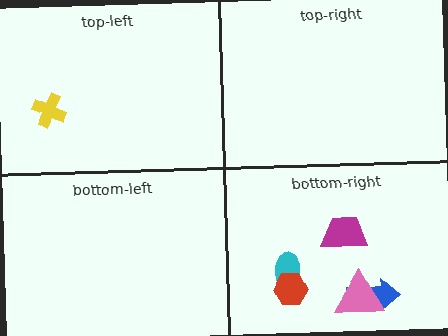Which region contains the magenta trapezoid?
The bottom-right region.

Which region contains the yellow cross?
The top-left region.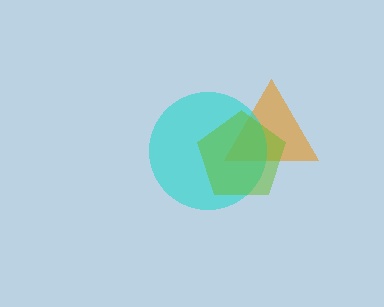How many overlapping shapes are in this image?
There are 3 overlapping shapes in the image.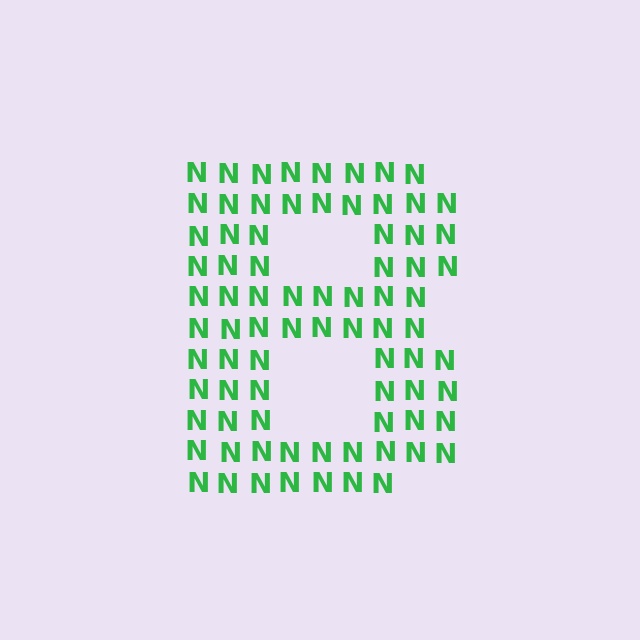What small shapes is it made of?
It is made of small letter N's.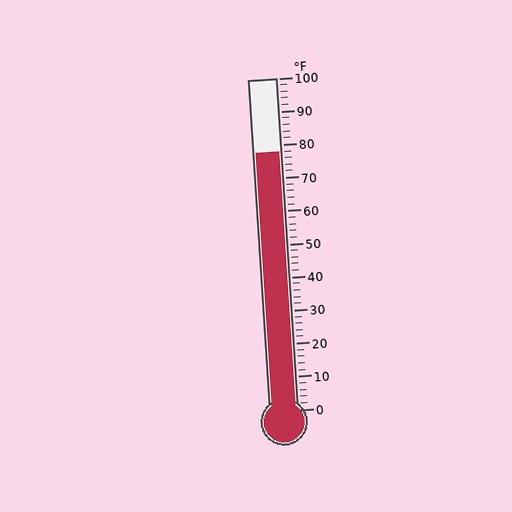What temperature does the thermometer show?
The thermometer shows approximately 78°F.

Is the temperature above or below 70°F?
The temperature is above 70°F.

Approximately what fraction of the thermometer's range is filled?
The thermometer is filled to approximately 80% of its range.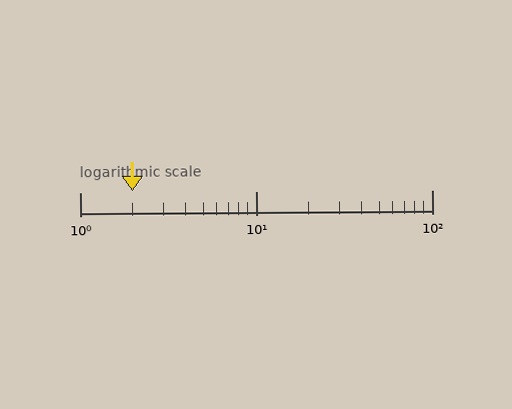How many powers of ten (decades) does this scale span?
The scale spans 2 decades, from 1 to 100.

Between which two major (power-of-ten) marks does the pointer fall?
The pointer is between 1 and 10.